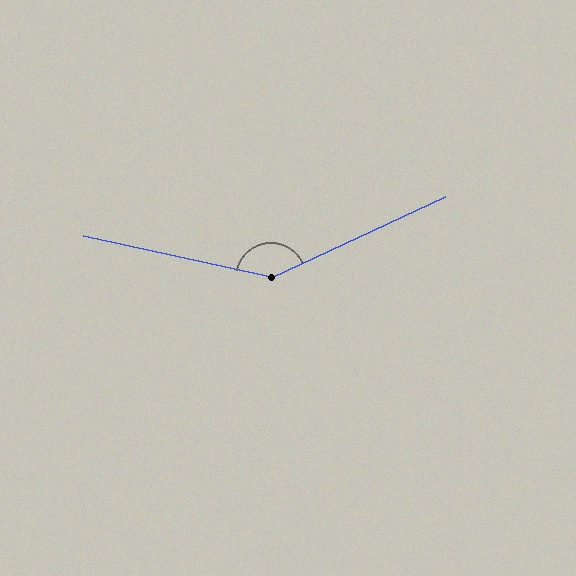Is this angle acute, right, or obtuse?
It is obtuse.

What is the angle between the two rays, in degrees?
Approximately 142 degrees.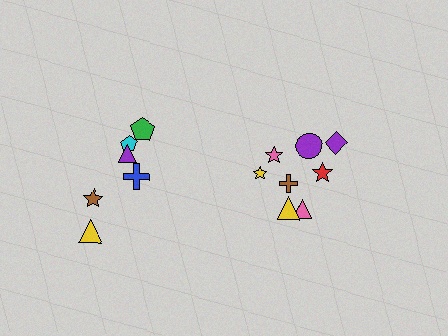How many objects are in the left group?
There are 6 objects.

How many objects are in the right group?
There are 8 objects.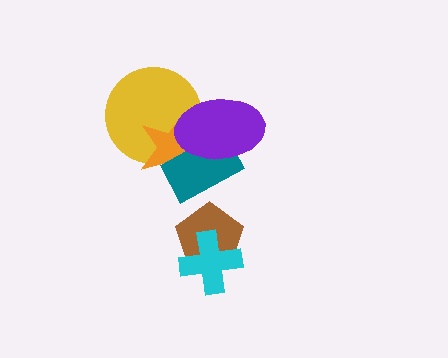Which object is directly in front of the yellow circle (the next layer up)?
The orange star is directly in front of the yellow circle.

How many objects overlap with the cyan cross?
1 object overlaps with the cyan cross.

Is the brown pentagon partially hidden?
Yes, it is partially covered by another shape.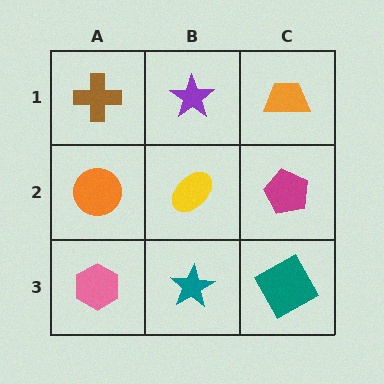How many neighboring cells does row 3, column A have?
2.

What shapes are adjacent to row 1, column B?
A yellow ellipse (row 2, column B), a brown cross (row 1, column A), an orange trapezoid (row 1, column C).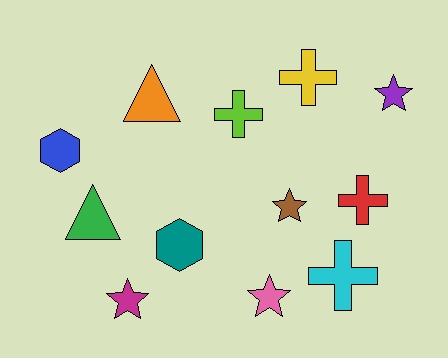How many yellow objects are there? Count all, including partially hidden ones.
There is 1 yellow object.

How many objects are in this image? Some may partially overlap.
There are 12 objects.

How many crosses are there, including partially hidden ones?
There are 4 crosses.